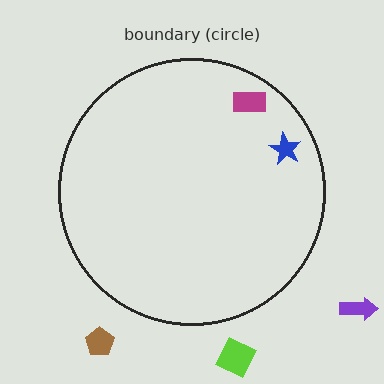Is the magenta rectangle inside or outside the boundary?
Inside.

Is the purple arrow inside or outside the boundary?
Outside.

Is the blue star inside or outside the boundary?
Inside.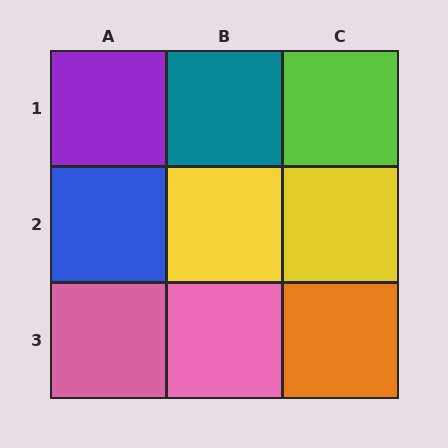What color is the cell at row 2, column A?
Blue.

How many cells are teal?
1 cell is teal.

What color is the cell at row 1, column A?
Purple.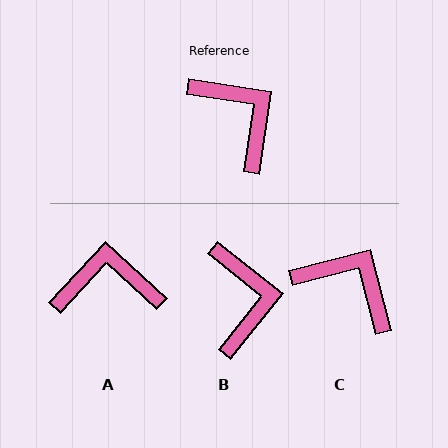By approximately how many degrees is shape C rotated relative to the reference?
Approximately 23 degrees counter-clockwise.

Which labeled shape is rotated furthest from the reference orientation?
A, about 56 degrees away.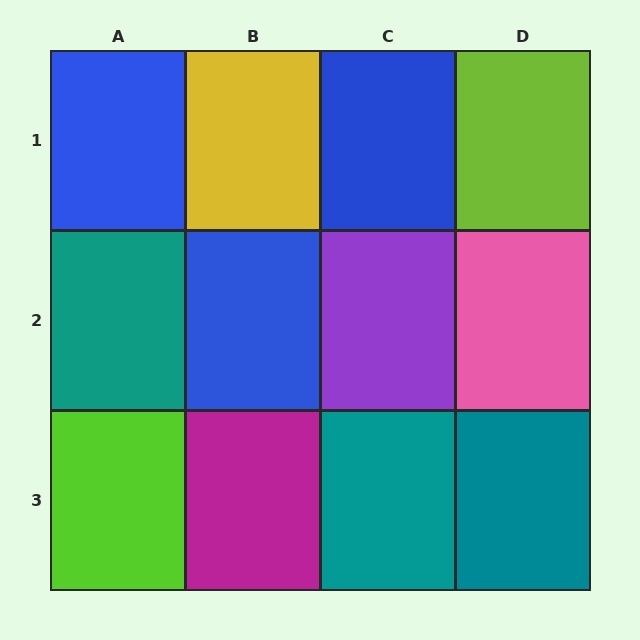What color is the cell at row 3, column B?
Magenta.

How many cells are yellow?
1 cell is yellow.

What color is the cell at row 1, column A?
Blue.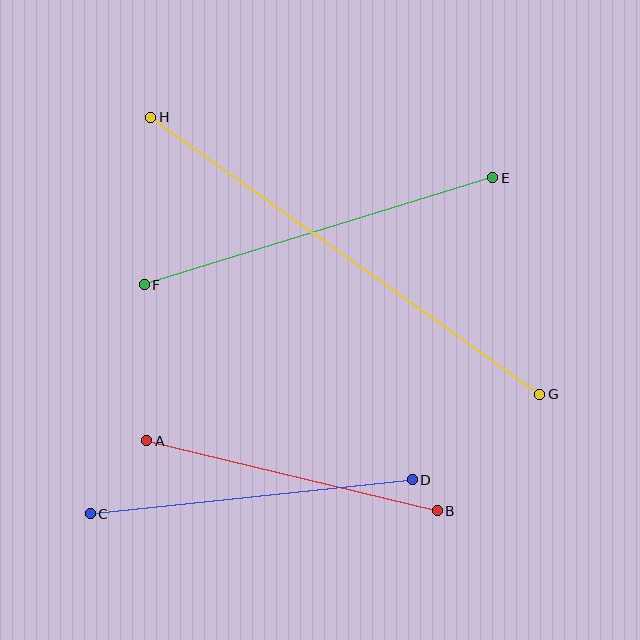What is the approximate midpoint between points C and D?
The midpoint is at approximately (251, 497) pixels.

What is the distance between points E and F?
The distance is approximately 365 pixels.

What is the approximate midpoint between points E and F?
The midpoint is at approximately (318, 231) pixels.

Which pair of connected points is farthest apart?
Points G and H are farthest apart.